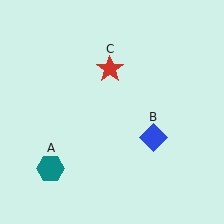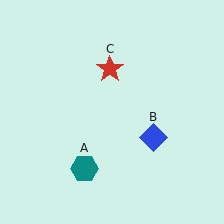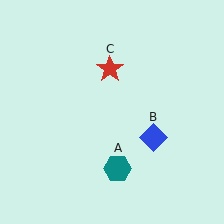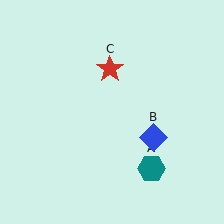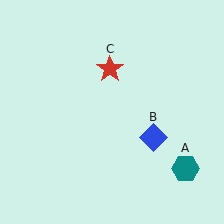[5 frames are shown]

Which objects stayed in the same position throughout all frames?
Blue diamond (object B) and red star (object C) remained stationary.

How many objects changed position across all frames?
1 object changed position: teal hexagon (object A).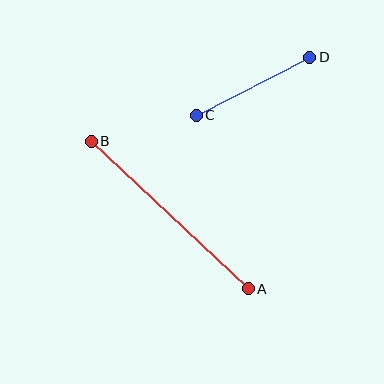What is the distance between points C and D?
The distance is approximately 127 pixels.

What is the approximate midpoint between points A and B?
The midpoint is at approximately (170, 215) pixels.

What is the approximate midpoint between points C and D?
The midpoint is at approximately (253, 86) pixels.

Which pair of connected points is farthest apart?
Points A and B are farthest apart.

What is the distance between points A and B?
The distance is approximately 215 pixels.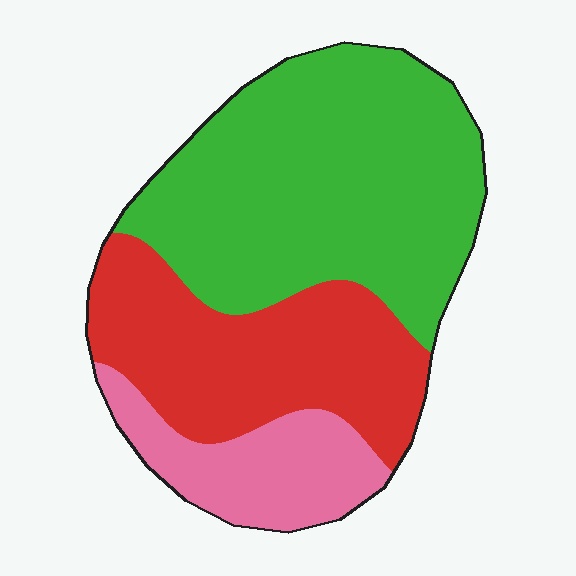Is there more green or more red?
Green.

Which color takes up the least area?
Pink, at roughly 15%.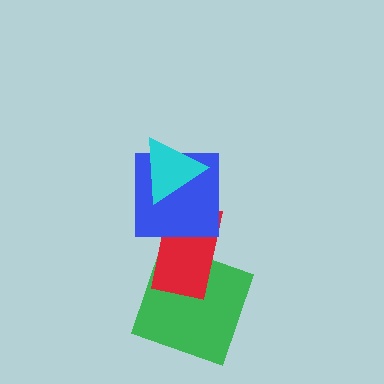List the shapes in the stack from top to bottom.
From top to bottom: the cyan triangle, the blue square, the red rectangle, the green square.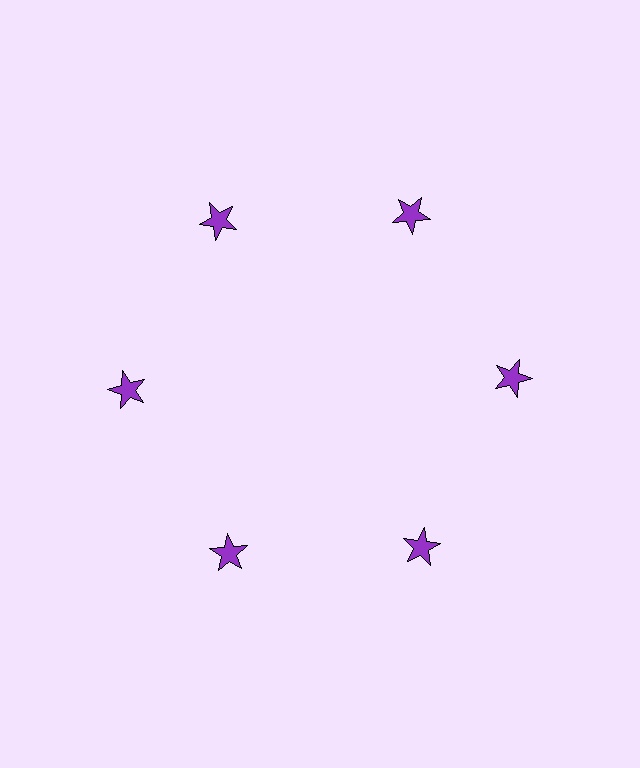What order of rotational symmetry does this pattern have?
This pattern has 6-fold rotational symmetry.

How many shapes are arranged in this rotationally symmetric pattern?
There are 6 shapes, arranged in 6 groups of 1.